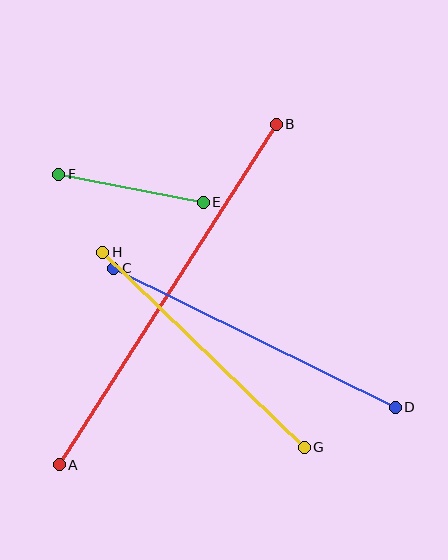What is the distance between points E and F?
The distance is approximately 147 pixels.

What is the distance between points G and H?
The distance is approximately 280 pixels.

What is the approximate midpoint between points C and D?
The midpoint is at approximately (254, 338) pixels.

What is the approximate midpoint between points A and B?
The midpoint is at approximately (168, 295) pixels.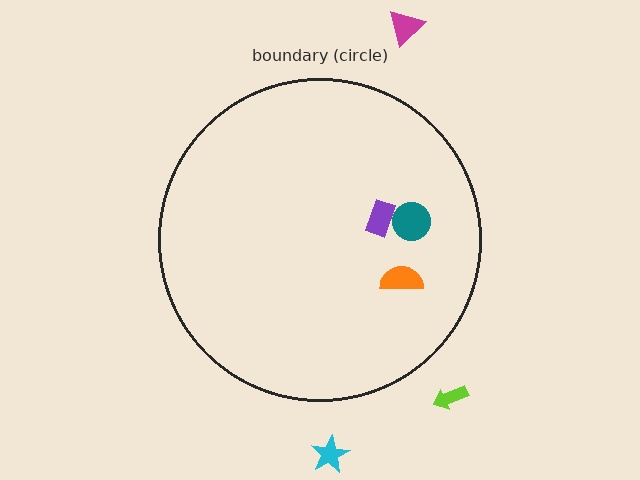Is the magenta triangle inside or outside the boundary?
Outside.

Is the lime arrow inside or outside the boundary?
Outside.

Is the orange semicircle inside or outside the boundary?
Inside.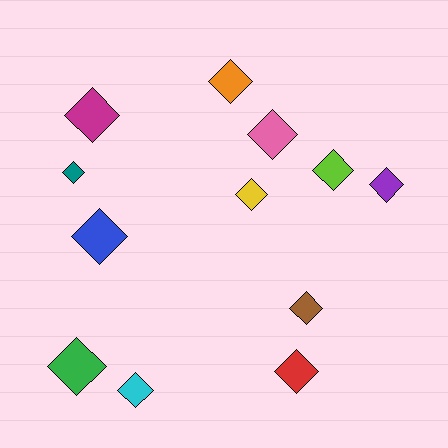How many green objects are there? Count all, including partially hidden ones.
There is 1 green object.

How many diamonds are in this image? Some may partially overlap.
There are 12 diamonds.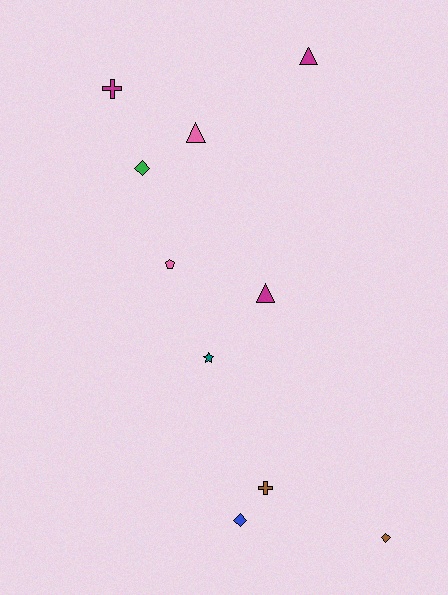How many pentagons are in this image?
There is 1 pentagon.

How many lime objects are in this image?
There are no lime objects.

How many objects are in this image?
There are 10 objects.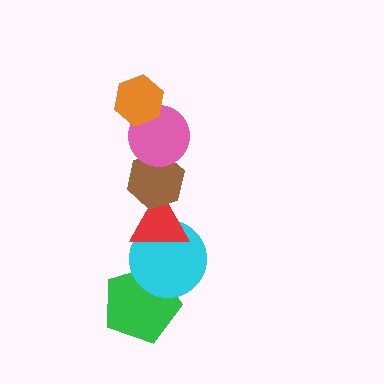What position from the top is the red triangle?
The red triangle is 4th from the top.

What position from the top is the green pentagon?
The green pentagon is 6th from the top.